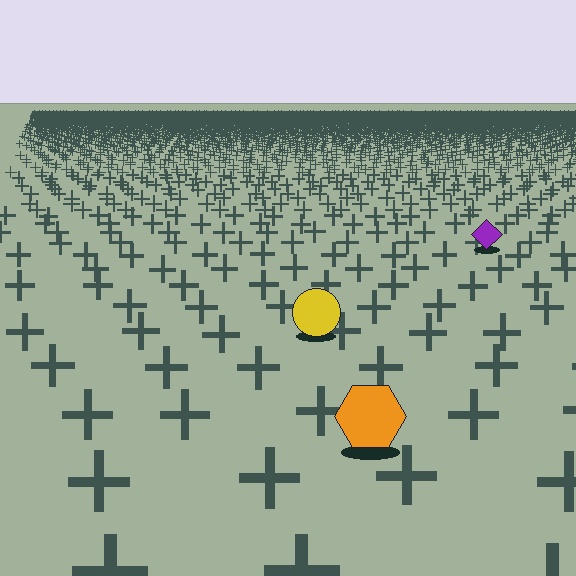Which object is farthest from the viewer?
The purple diamond is farthest from the viewer. It appears smaller and the ground texture around it is denser.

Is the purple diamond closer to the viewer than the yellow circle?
No. The yellow circle is closer — you can tell from the texture gradient: the ground texture is coarser near it.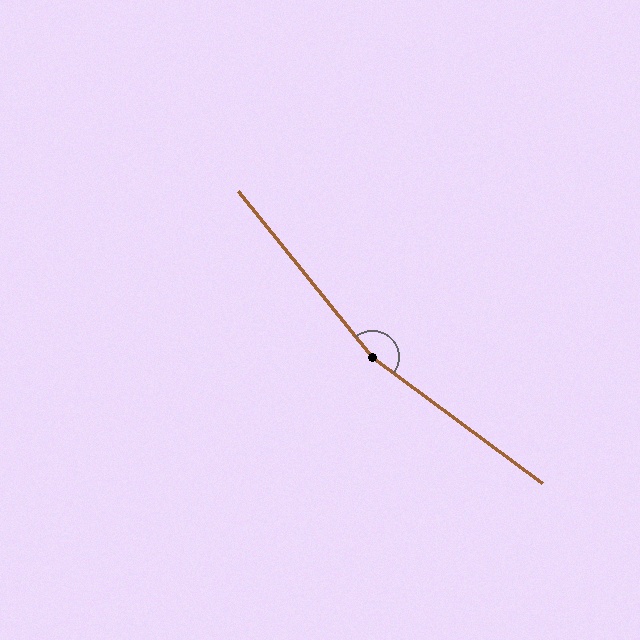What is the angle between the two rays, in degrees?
Approximately 166 degrees.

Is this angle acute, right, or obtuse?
It is obtuse.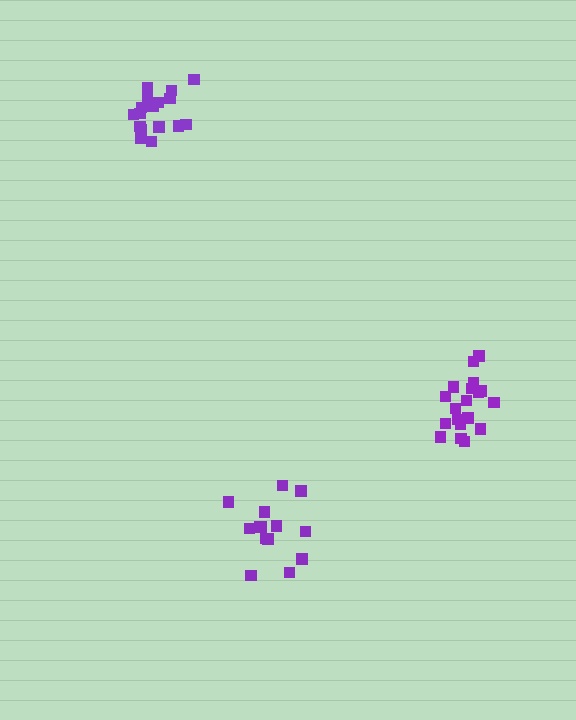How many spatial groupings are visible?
There are 3 spatial groupings.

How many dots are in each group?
Group 1: 14 dots, Group 2: 19 dots, Group 3: 17 dots (50 total).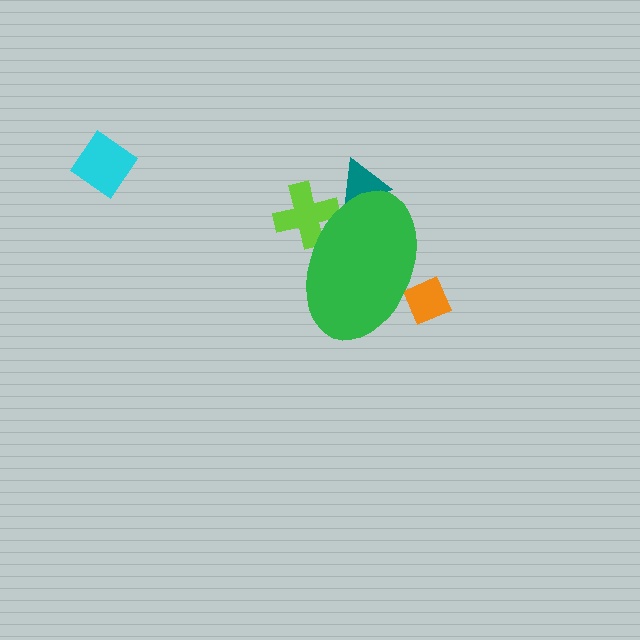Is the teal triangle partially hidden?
Yes, the teal triangle is partially hidden behind the green ellipse.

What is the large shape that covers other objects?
A green ellipse.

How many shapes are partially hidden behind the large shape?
3 shapes are partially hidden.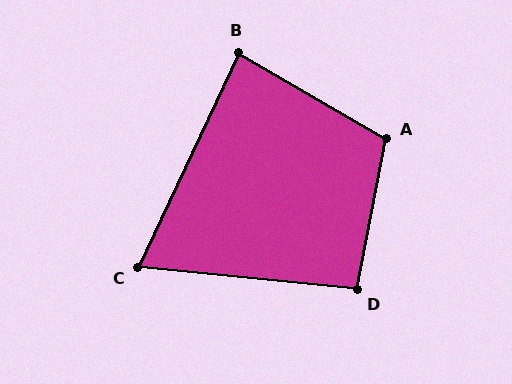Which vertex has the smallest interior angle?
C, at approximately 71 degrees.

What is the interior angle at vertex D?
Approximately 95 degrees (approximately right).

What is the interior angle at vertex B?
Approximately 85 degrees (approximately right).